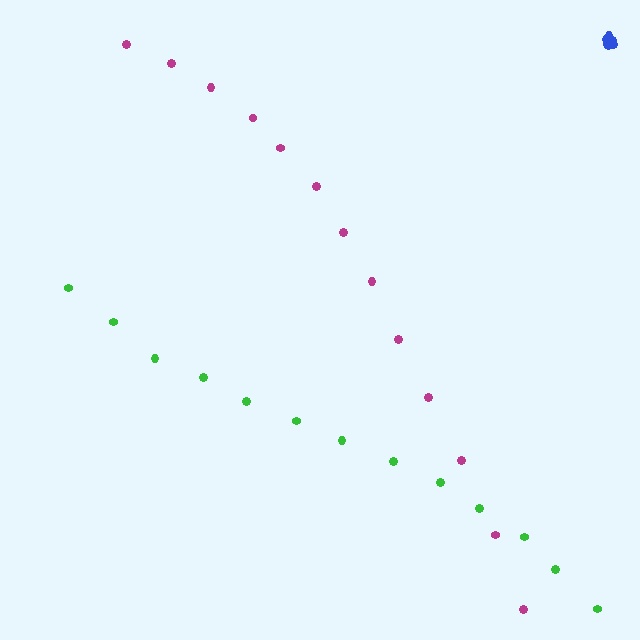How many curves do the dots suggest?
There are 3 distinct paths.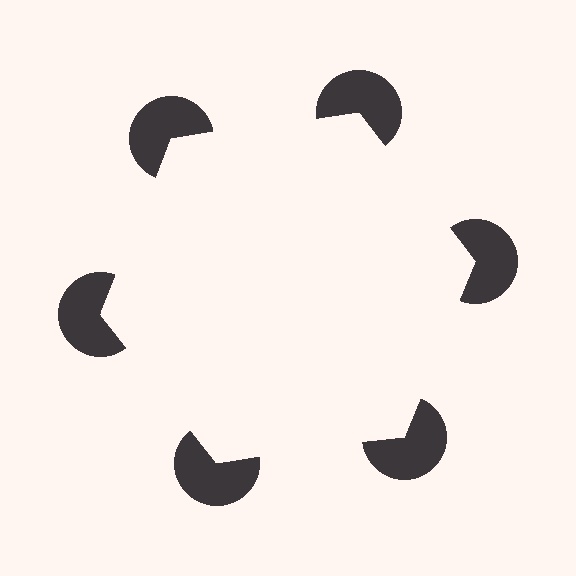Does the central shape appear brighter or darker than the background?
It typically appears slightly brighter than the background, even though no actual brightness change is drawn.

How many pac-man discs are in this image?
There are 6 — one at each vertex of the illusory hexagon.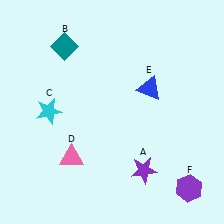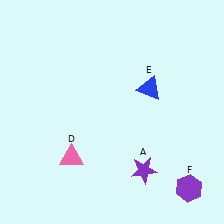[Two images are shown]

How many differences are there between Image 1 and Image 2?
There are 2 differences between the two images.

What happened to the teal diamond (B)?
The teal diamond (B) was removed in Image 2. It was in the top-left area of Image 1.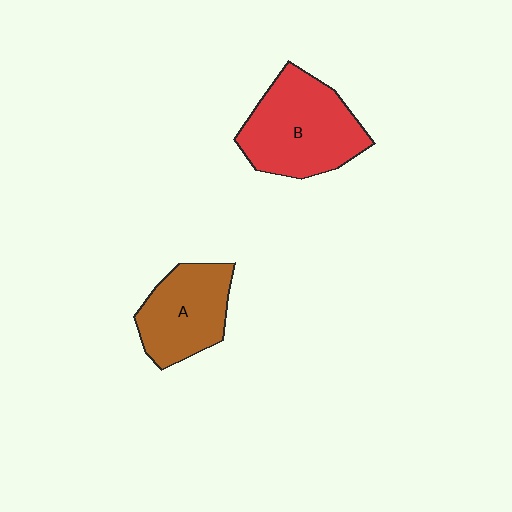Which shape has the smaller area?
Shape A (brown).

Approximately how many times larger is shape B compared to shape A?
Approximately 1.4 times.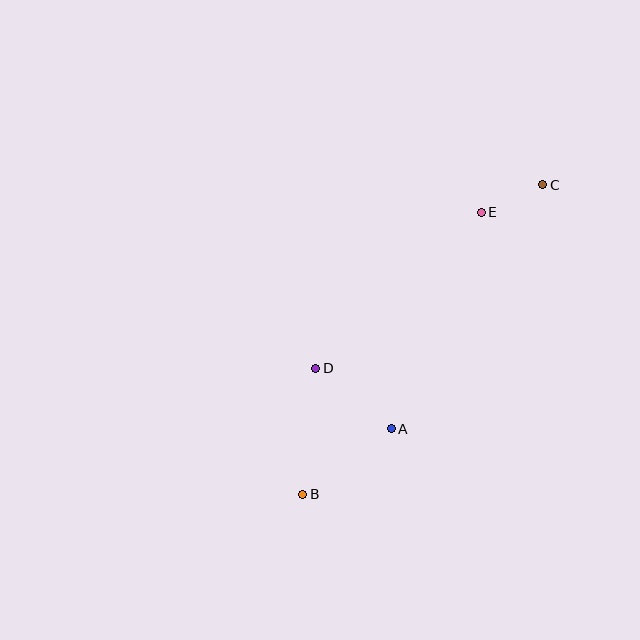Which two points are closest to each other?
Points C and E are closest to each other.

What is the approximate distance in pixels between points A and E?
The distance between A and E is approximately 234 pixels.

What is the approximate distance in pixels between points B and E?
The distance between B and E is approximately 334 pixels.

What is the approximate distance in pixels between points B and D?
The distance between B and D is approximately 127 pixels.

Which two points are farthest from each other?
Points B and C are farthest from each other.